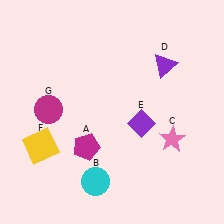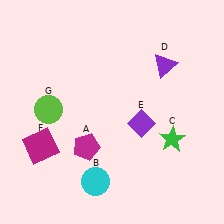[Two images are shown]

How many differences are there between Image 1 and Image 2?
There are 3 differences between the two images.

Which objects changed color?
C changed from pink to green. F changed from yellow to magenta. G changed from magenta to lime.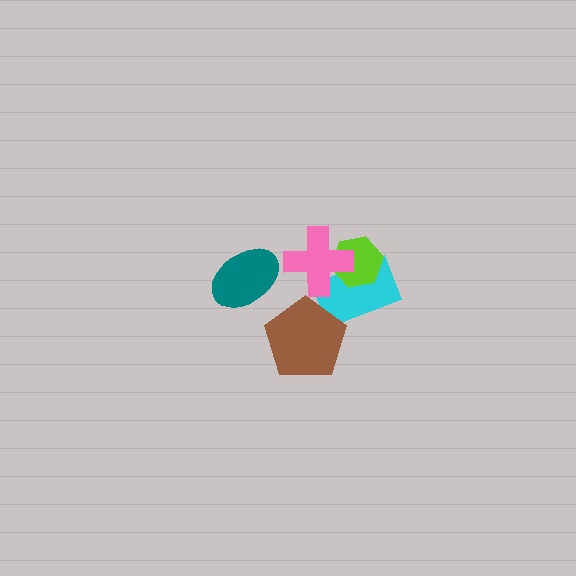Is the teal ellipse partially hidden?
No, no other shape covers it.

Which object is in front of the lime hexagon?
The pink cross is in front of the lime hexagon.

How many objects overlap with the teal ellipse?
0 objects overlap with the teal ellipse.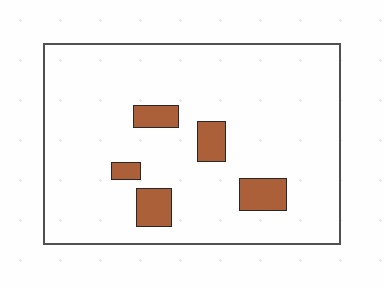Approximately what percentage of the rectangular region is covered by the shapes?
Approximately 10%.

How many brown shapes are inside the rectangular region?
5.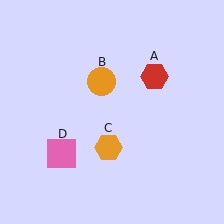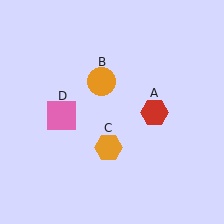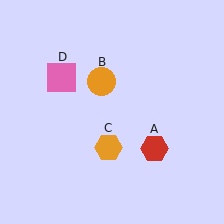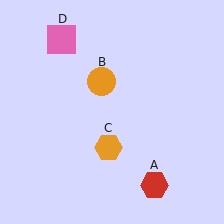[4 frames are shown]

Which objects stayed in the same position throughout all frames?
Orange circle (object B) and orange hexagon (object C) remained stationary.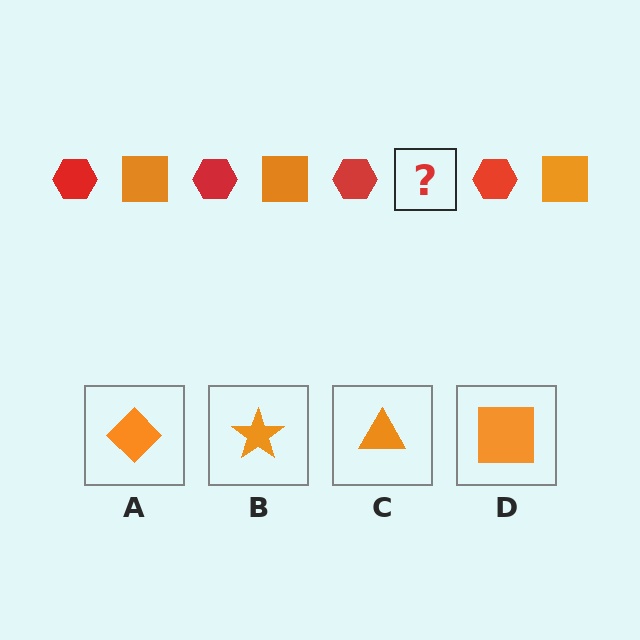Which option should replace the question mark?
Option D.